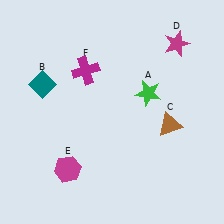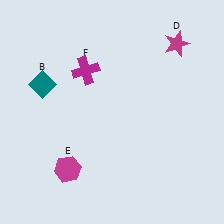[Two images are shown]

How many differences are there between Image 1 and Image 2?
There are 2 differences between the two images.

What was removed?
The green star (A), the brown triangle (C) were removed in Image 2.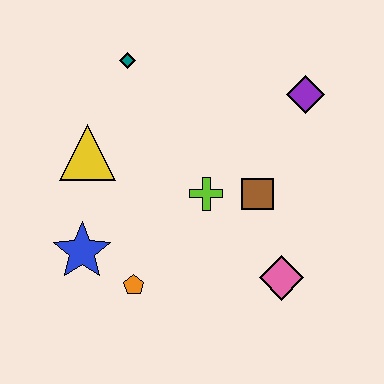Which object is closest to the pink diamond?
The brown square is closest to the pink diamond.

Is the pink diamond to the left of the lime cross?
No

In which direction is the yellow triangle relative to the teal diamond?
The yellow triangle is below the teal diamond.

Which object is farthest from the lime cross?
The teal diamond is farthest from the lime cross.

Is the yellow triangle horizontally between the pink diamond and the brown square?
No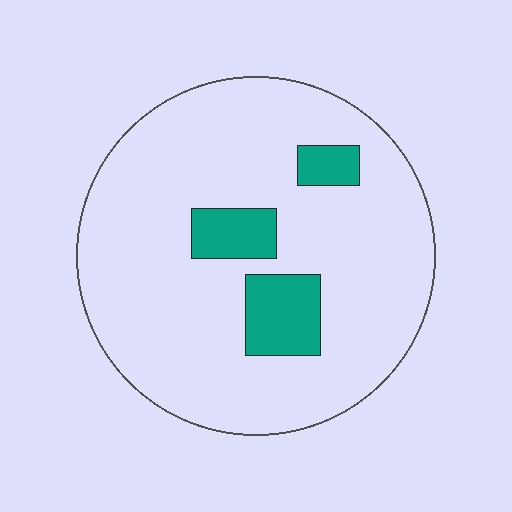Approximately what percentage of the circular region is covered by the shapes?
Approximately 15%.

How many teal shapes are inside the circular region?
3.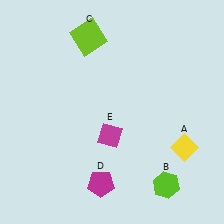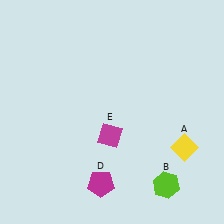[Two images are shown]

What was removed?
The lime square (C) was removed in Image 2.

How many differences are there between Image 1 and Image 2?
There is 1 difference between the two images.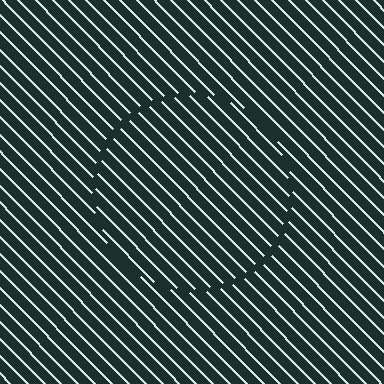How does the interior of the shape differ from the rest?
The interior of the shape contains the same grating, shifted by half a period — the contour is defined by the phase discontinuity where line-ends from the inner and outer gratings abut.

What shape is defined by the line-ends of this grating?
An illusory circle. The interior of the shape contains the same grating, shifted by half a period — the contour is defined by the phase discontinuity where line-ends from the inner and outer gratings abut.